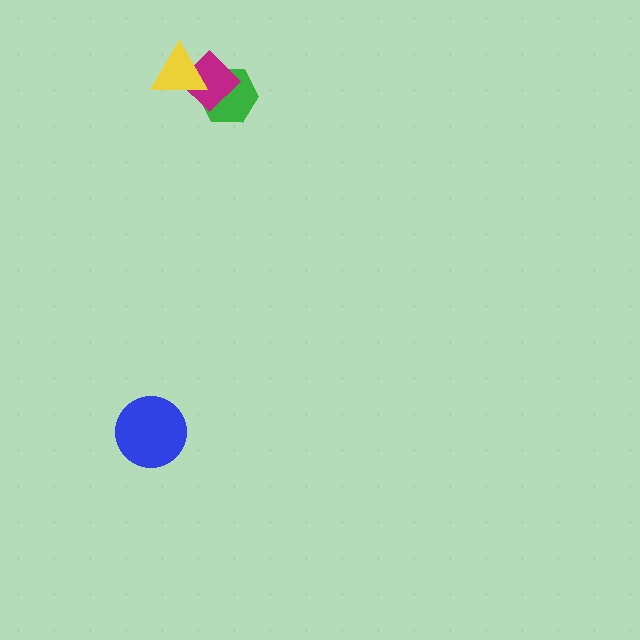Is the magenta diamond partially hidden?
Yes, it is partially covered by another shape.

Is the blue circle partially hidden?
No, no other shape covers it.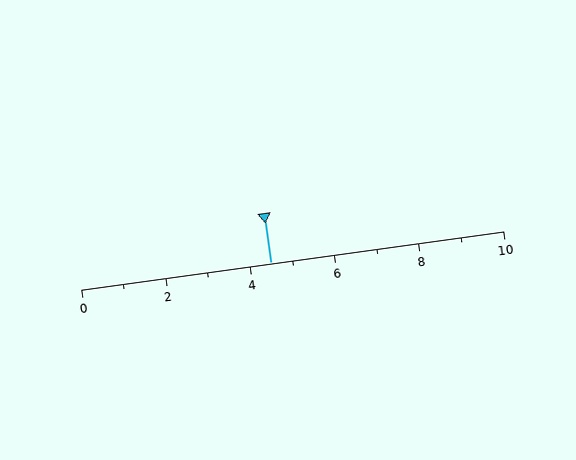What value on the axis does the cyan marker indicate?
The marker indicates approximately 4.5.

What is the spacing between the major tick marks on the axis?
The major ticks are spaced 2 apart.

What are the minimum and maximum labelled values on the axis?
The axis runs from 0 to 10.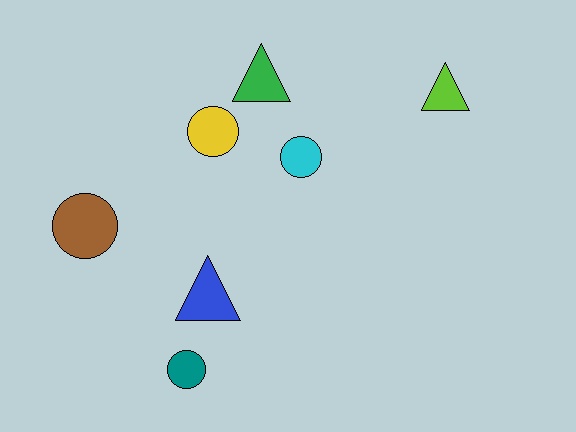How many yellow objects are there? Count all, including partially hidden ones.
There is 1 yellow object.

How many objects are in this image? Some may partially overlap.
There are 7 objects.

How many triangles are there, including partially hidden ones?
There are 3 triangles.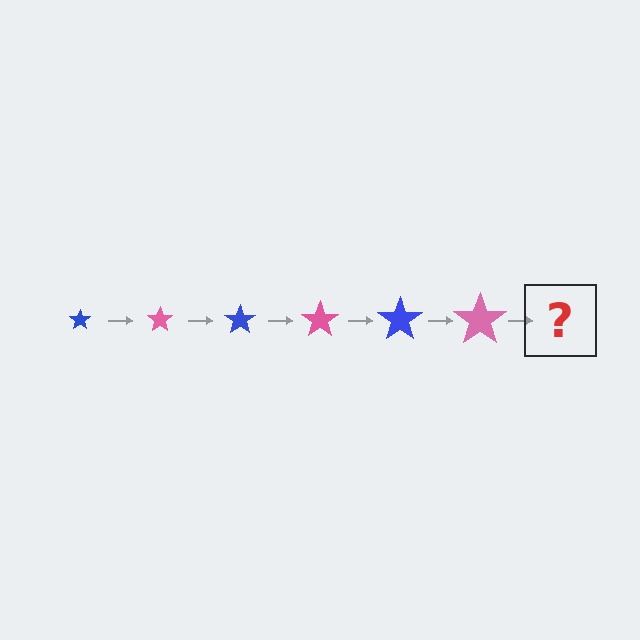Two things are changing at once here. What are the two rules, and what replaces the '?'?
The two rules are that the star grows larger each step and the color cycles through blue and pink. The '?' should be a blue star, larger than the previous one.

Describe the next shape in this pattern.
It should be a blue star, larger than the previous one.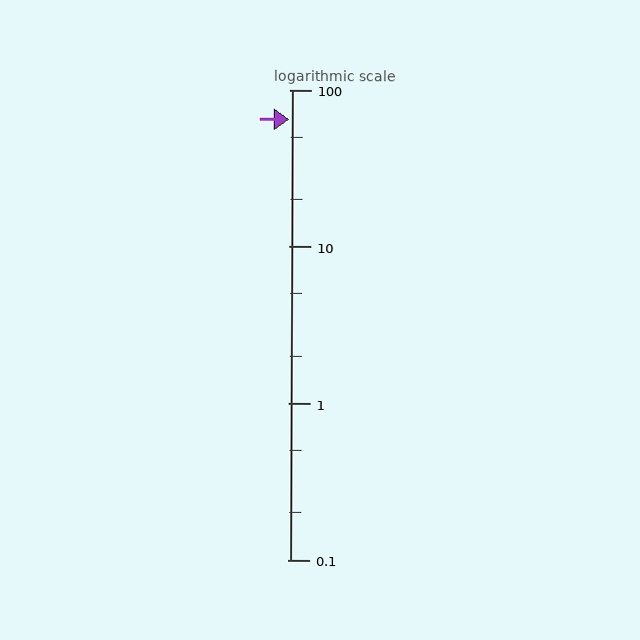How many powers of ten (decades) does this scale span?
The scale spans 3 decades, from 0.1 to 100.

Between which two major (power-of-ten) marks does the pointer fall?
The pointer is between 10 and 100.